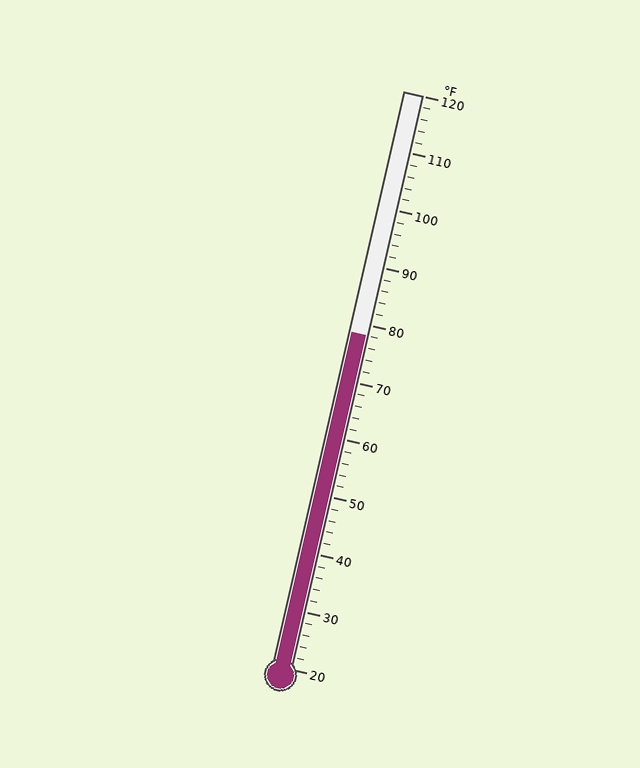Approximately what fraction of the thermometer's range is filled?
The thermometer is filled to approximately 60% of its range.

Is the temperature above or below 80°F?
The temperature is below 80°F.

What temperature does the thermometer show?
The thermometer shows approximately 78°F.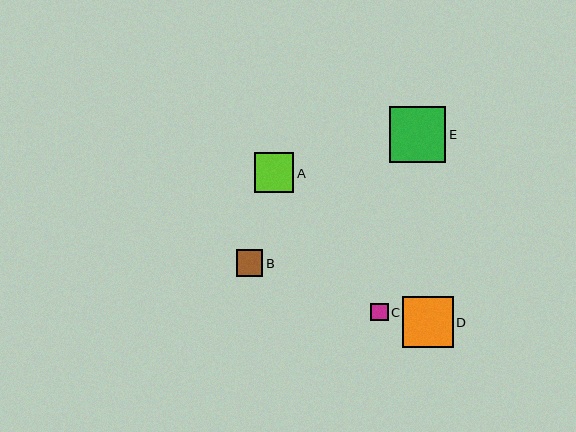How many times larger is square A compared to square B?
Square A is approximately 1.5 times the size of square B.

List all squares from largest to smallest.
From largest to smallest: E, D, A, B, C.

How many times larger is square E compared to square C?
Square E is approximately 3.1 times the size of square C.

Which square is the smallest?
Square C is the smallest with a size of approximately 18 pixels.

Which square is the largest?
Square E is the largest with a size of approximately 56 pixels.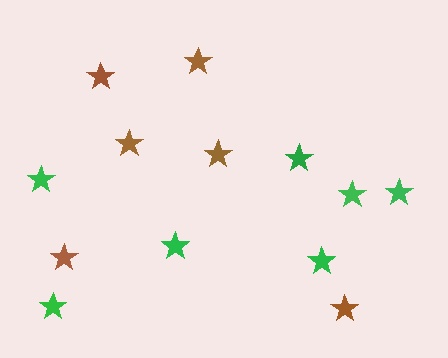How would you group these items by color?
There are 2 groups: one group of green stars (7) and one group of brown stars (6).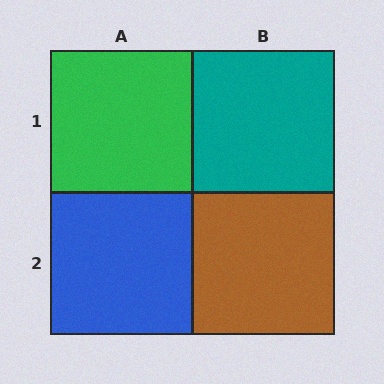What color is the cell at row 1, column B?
Teal.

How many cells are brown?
1 cell is brown.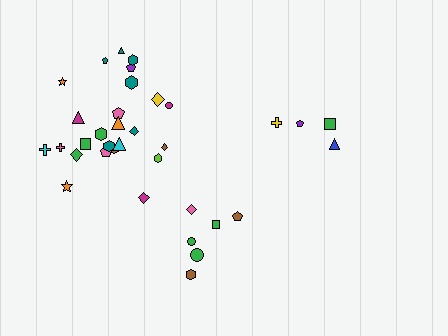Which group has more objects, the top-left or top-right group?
The top-left group.